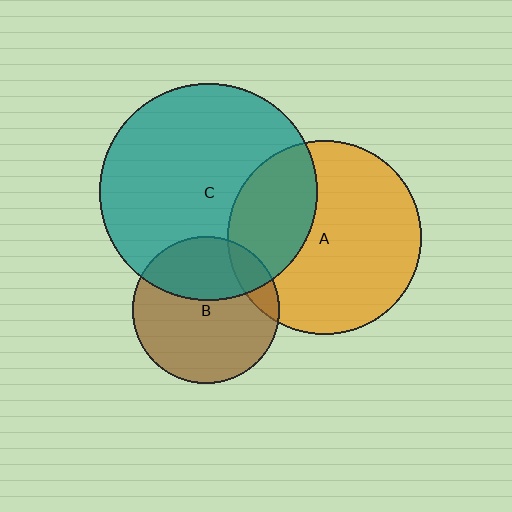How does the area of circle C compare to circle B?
Approximately 2.2 times.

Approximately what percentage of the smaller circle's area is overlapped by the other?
Approximately 10%.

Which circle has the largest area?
Circle C (teal).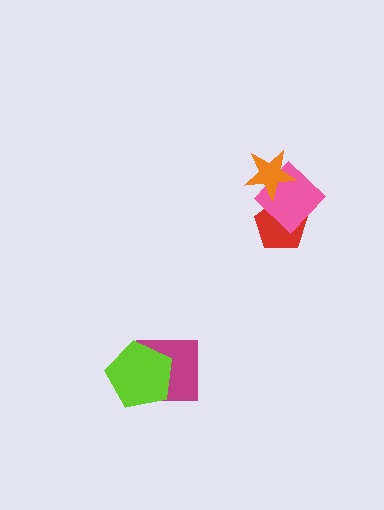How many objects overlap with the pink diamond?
2 objects overlap with the pink diamond.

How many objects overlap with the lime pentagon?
1 object overlaps with the lime pentagon.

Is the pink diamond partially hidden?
Yes, it is partially covered by another shape.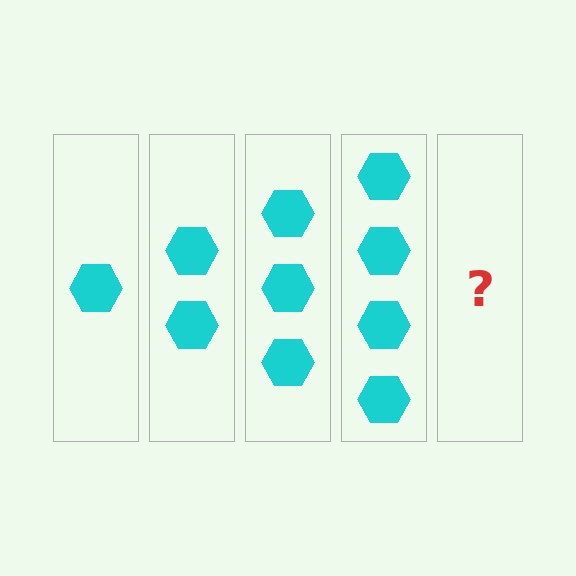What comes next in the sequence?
The next element should be 5 hexagons.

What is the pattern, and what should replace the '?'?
The pattern is that each step adds one more hexagon. The '?' should be 5 hexagons.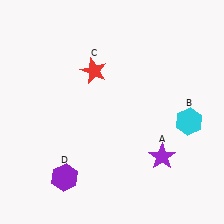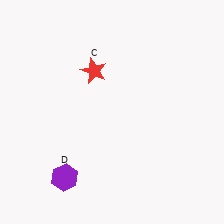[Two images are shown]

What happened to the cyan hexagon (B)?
The cyan hexagon (B) was removed in Image 2. It was in the bottom-right area of Image 1.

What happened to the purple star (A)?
The purple star (A) was removed in Image 2. It was in the bottom-right area of Image 1.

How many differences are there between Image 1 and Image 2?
There are 2 differences between the two images.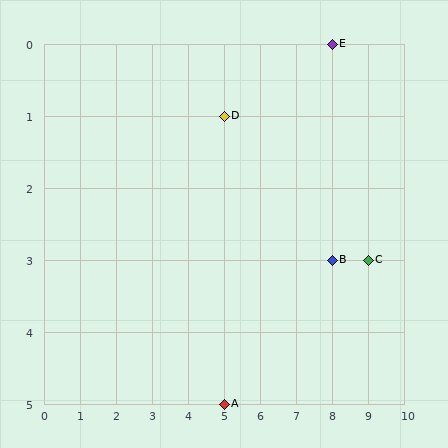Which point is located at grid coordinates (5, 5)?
Point A is at (5, 5).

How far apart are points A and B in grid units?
Points A and B are 3 columns and 2 rows apart (about 3.6 grid units diagonally).